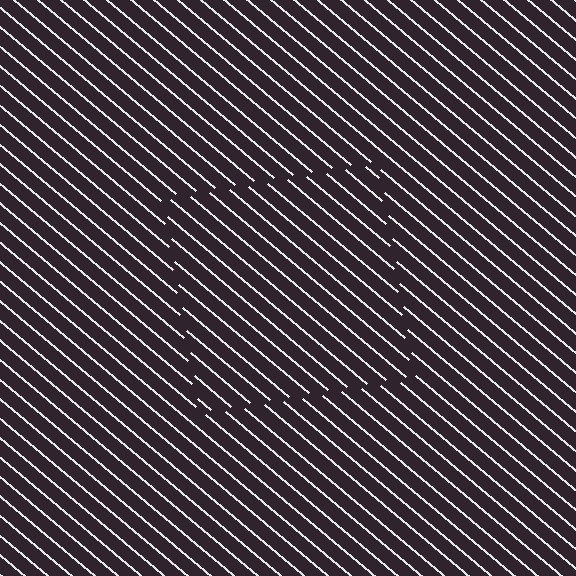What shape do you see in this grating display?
An illusory square. The interior of the shape contains the same grating, shifted by half a period — the contour is defined by the phase discontinuity where line-ends from the inner and outer gratings abut.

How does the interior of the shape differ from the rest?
The interior of the shape contains the same grating, shifted by half a period — the contour is defined by the phase discontinuity where line-ends from the inner and outer gratings abut.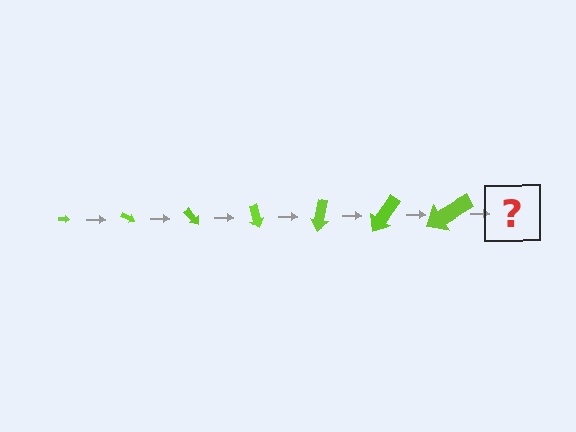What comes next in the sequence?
The next element should be an arrow, larger than the previous one and rotated 175 degrees from the start.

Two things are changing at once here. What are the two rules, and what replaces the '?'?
The two rules are that the arrow grows larger each step and it rotates 25 degrees each step. The '?' should be an arrow, larger than the previous one and rotated 175 degrees from the start.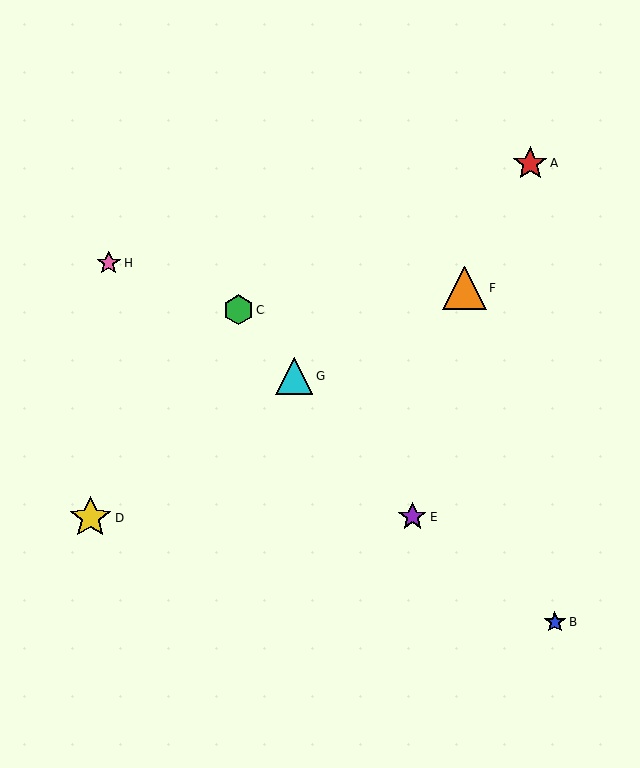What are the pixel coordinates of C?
Object C is at (238, 310).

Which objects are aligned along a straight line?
Objects C, E, G are aligned along a straight line.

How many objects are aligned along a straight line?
3 objects (C, E, G) are aligned along a straight line.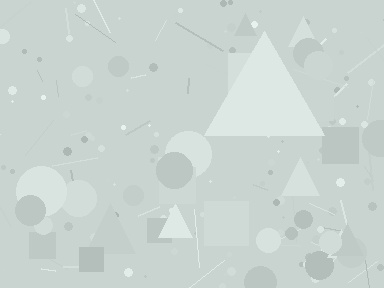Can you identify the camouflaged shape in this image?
The camouflaged shape is a triangle.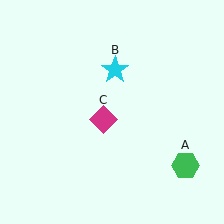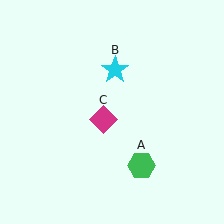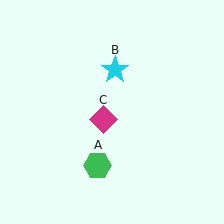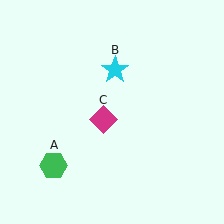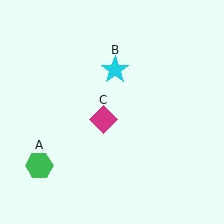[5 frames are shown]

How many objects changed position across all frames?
1 object changed position: green hexagon (object A).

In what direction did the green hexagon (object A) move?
The green hexagon (object A) moved left.